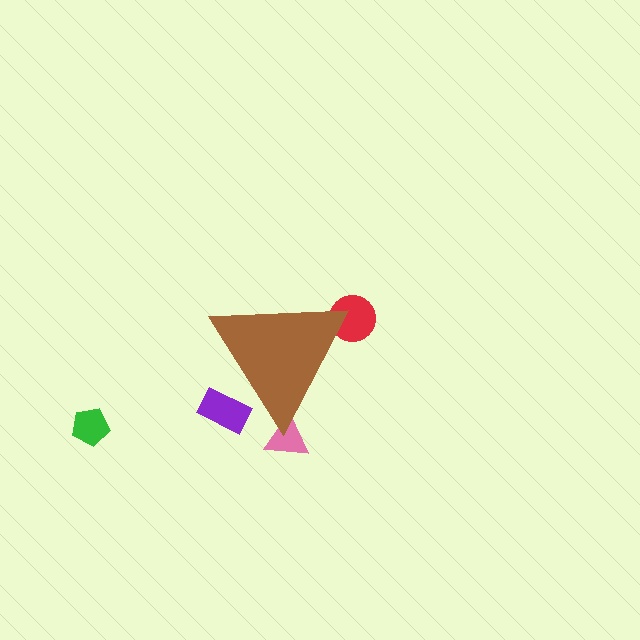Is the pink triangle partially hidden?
Yes, the pink triangle is partially hidden behind the brown triangle.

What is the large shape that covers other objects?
A brown triangle.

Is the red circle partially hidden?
Yes, the red circle is partially hidden behind the brown triangle.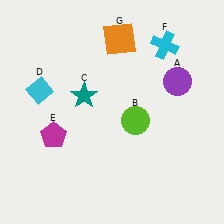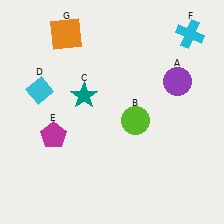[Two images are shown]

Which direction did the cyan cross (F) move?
The cyan cross (F) moved right.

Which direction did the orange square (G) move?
The orange square (G) moved left.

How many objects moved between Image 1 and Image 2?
2 objects moved between the two images.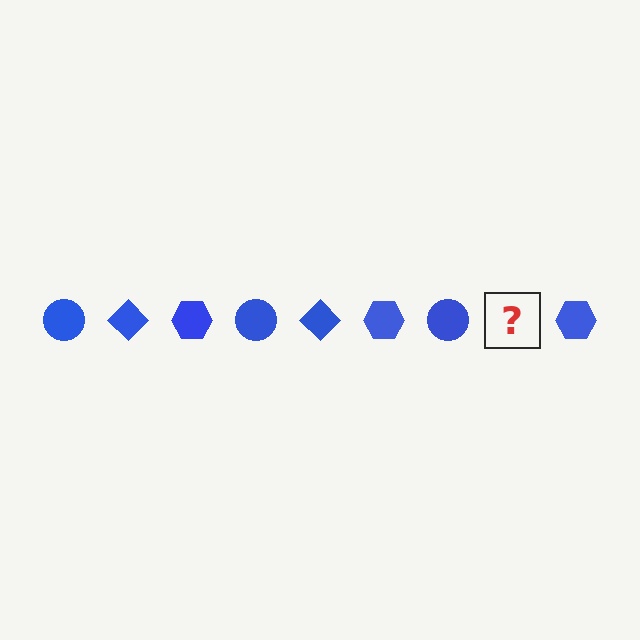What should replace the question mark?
The question mark should be replaced with a blue diamond.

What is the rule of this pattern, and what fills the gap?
The rule is that the pattern cycles through circle, diamond, hexagon shapes in blue. The gap should be filled with a blue diamond.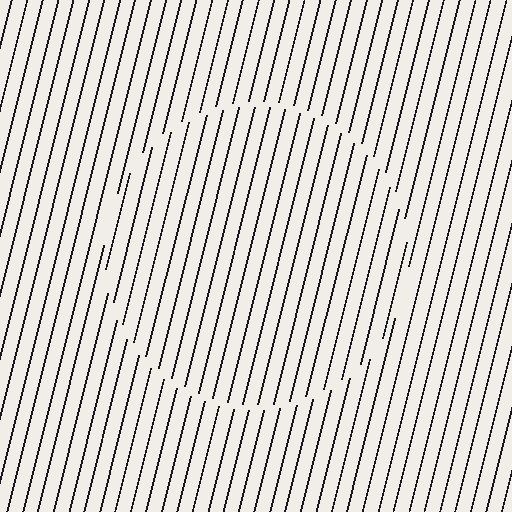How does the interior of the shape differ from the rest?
The interior of the shape contains the same grating, shifted by half a period — the contour is defined by the phase discontinuity where line-ends from the inner and outer gratings abut.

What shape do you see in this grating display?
An illusory circle. The interior of the shape contains the same grating, shifted by half a period — the contour is defined by the phase discontinuity where line-ends from the inner and outer gratings abut.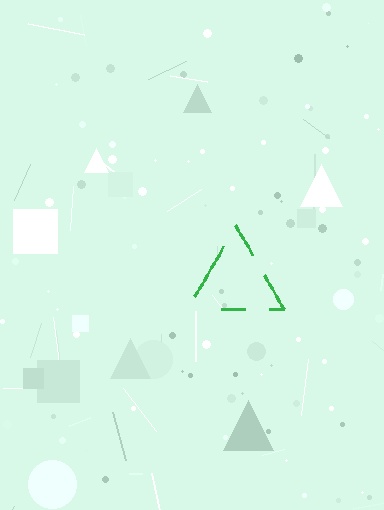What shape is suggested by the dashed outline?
The dashed outline suggests a triangle.